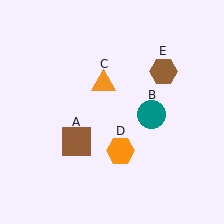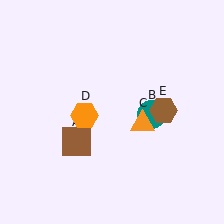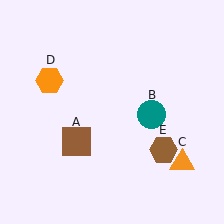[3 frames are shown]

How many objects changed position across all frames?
3 objects changed position: orange triangle (object C), orange hexagon (object D), brown hexagon (object E).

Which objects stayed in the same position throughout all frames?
Brown square (object A) and teal circle (object B) remained stationary.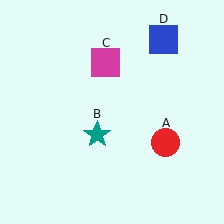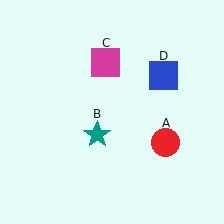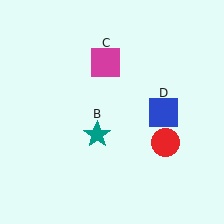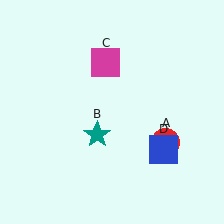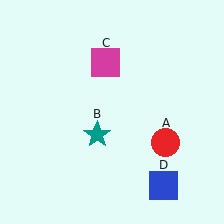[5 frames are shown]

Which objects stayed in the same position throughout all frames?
Red circle (object A) and teal star (object B) and magenta square (object C) remained stationary.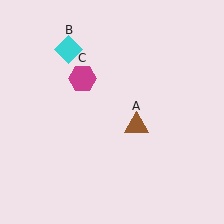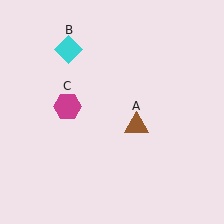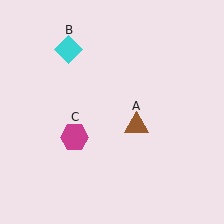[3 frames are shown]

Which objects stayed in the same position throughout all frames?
Brown triangle (object A) and cyan diamond (object B) remained stationary.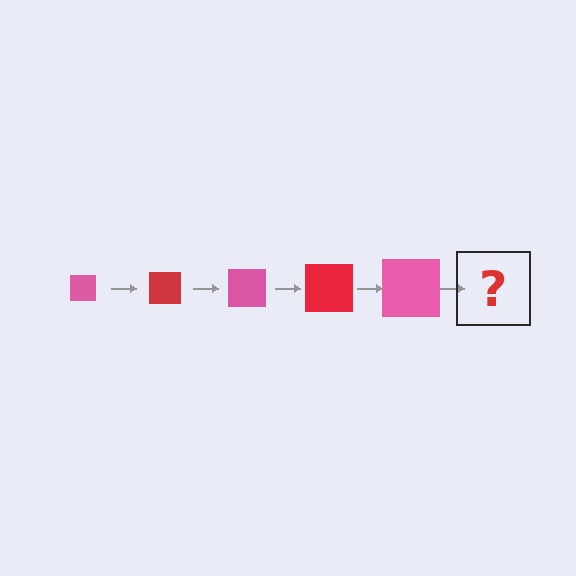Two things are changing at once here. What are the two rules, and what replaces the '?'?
The two rules are that the square grows larger each step and the color cycles through pink and red. The '?' should be a red square, larger than the previous one.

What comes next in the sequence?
The next element should be a red square, larger than the previous one.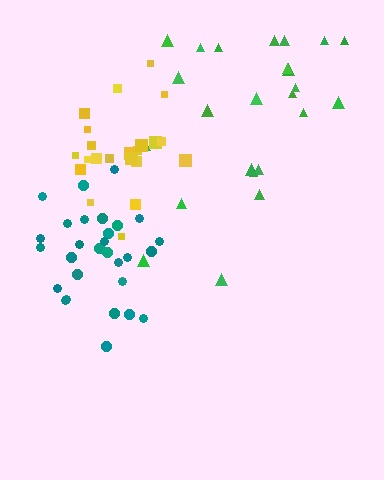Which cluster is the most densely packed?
Teal.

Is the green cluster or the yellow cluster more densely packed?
Yellow.